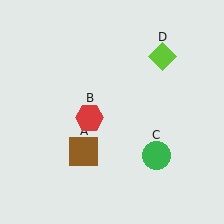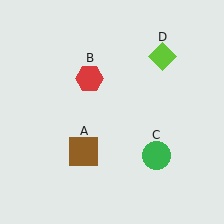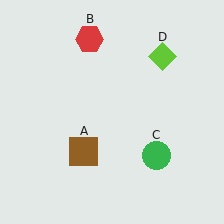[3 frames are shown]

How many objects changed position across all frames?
1 object changed position: red hexagon (object B).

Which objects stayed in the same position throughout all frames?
Brown square (object A) and green circle (object C) and lime diamond (object D) remained stationary.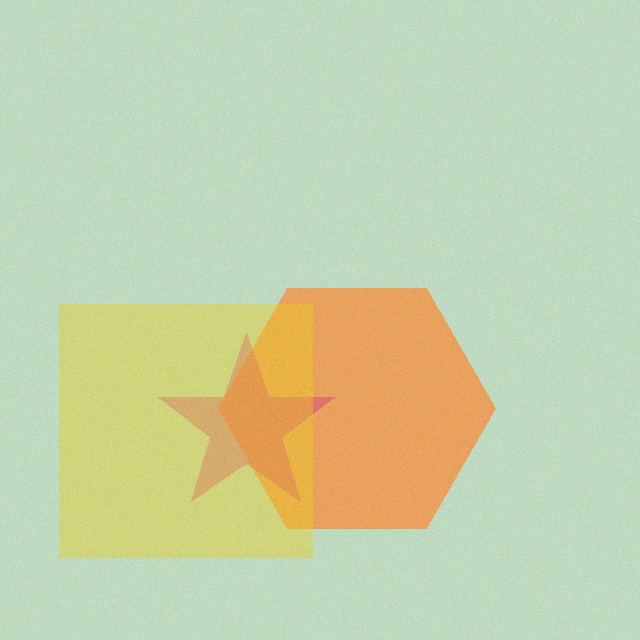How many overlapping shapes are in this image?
There are 3 overlapping shapes in the image.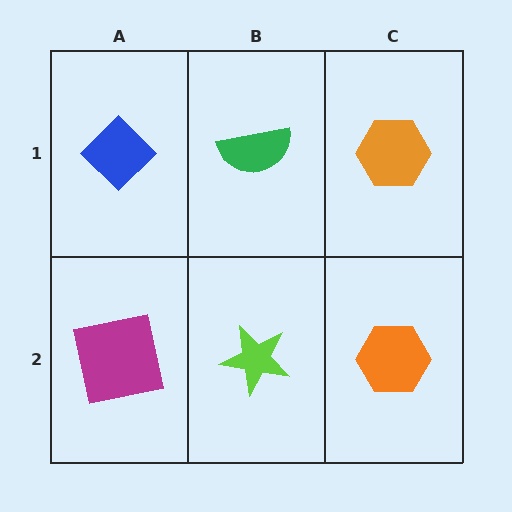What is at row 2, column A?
A magenta square.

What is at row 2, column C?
An orange hexagon.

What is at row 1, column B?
A green semicircle.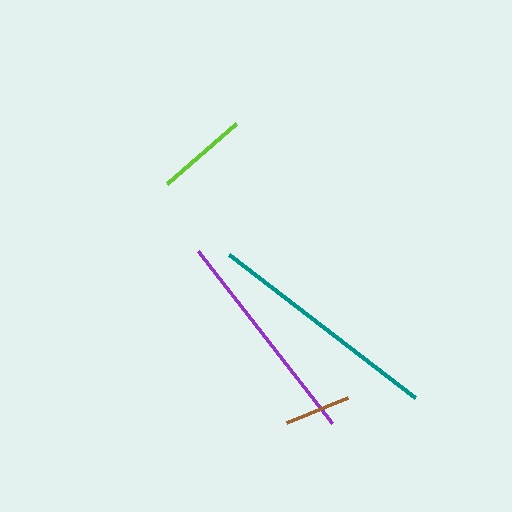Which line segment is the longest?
The teal line is the longest at approximately 234 pixels.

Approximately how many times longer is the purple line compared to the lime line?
The purple line is approximately 2.4 times the length of the lime line.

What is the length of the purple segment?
The purple segment is approximately 218 pixels long.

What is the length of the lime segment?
The lime segment is approximately 92 pixels long.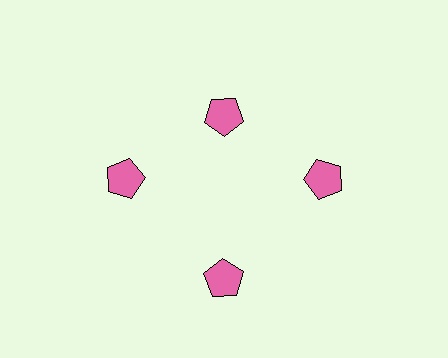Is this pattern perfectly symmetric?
No. The 4 pink pentagons are arranged in a ring, but one element near the 12 o'clock position is pulled inward toward the center, breaking the 4-fold rotational symmetry.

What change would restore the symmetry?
The symmetry would be restored by moving it outward, back onto the ring so that all 4 pentagons sit at equal angles and equal distance from the center.